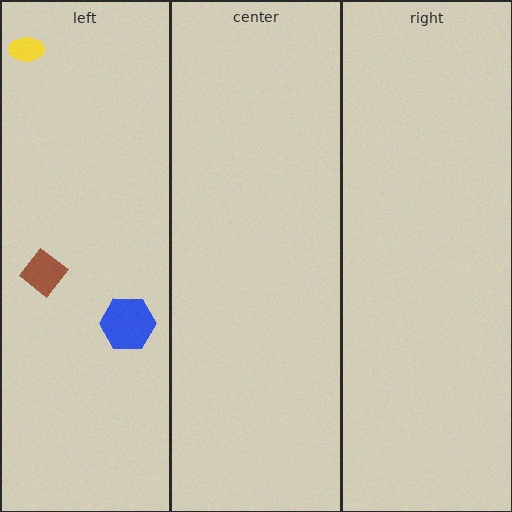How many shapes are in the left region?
3.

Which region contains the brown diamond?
The left region.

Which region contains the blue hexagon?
The left region.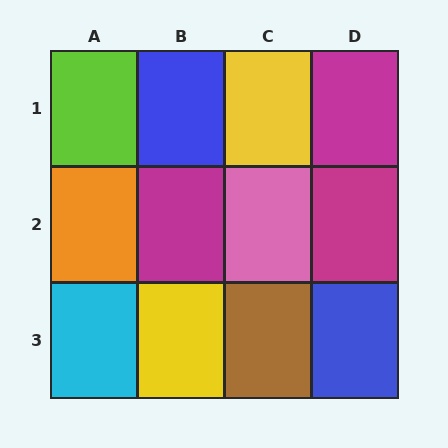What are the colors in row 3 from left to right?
Cyan, yellow, brown, blue.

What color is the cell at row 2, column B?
Magenta.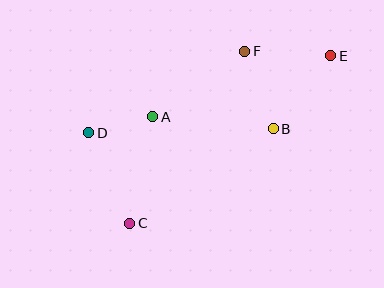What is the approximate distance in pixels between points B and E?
The distance between B and E is approximately 93 pixels.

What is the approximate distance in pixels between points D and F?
The distance between D and F is approximately 175 pixels.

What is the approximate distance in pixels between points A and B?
The distance between A and B is approximately 121 pixels.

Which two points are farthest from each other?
Points C and E are farthest from each other.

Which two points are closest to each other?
Points A and D are closest to each other.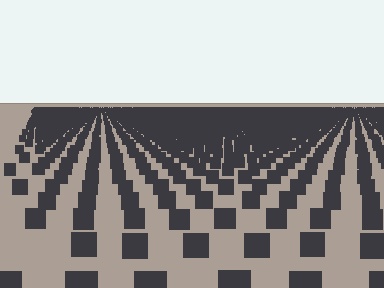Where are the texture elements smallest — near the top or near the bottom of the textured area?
Near the top.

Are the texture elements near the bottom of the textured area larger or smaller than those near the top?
Larger. Near the bottom, elements are closer to the viewer and appear at a bigger on-screen size.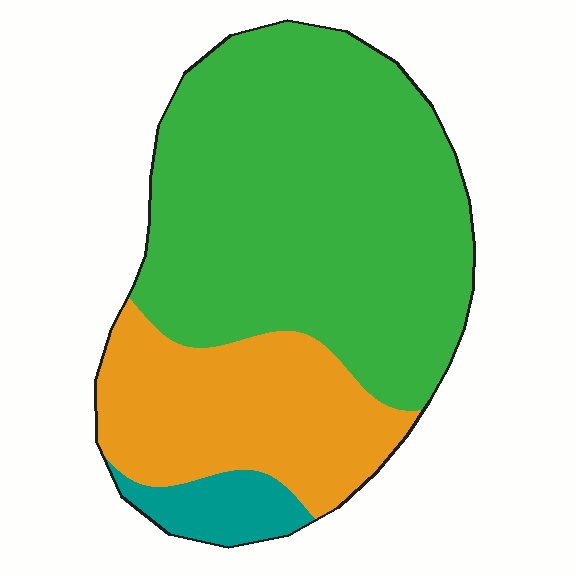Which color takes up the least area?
Teal, at roughly 5%.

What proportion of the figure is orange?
Orange takes up between a sixth and a third of the figure.